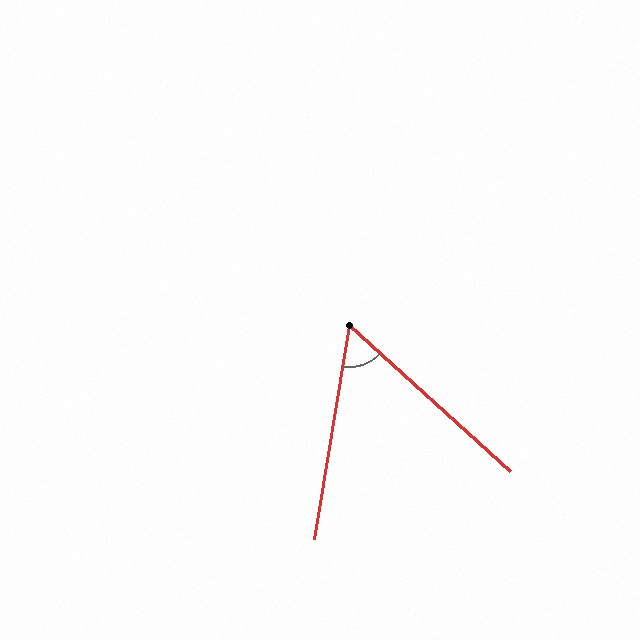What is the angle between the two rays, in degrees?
Approximately 57 degrees.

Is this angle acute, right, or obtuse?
It is acute.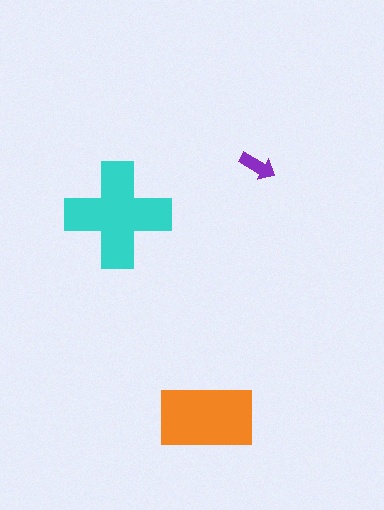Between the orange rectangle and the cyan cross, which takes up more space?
The cyan cross.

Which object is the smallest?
The purple arrow.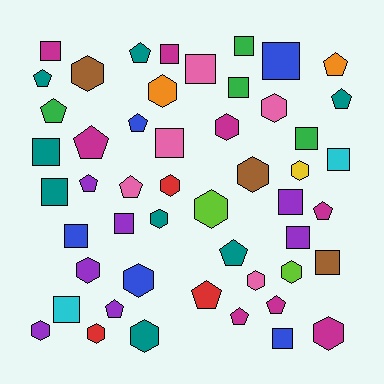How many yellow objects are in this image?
There is 1 yellow object.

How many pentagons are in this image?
There are 15 pentagons.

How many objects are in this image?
There are 50 objects.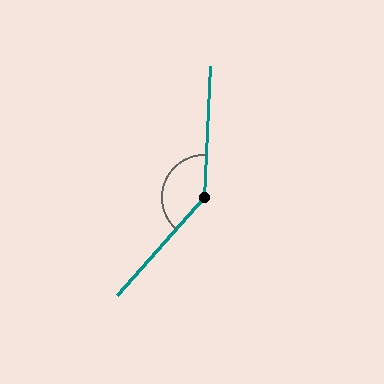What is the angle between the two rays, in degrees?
Approximately 141 degrees.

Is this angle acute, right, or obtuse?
It is obtuse.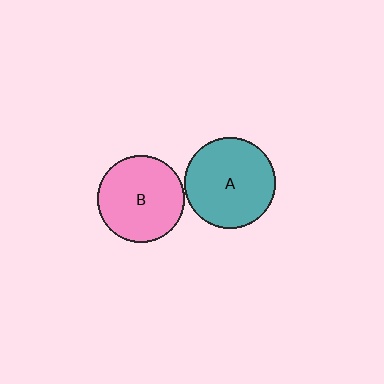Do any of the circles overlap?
No, none of the circles overlap.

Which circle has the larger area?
Circle A (teal).